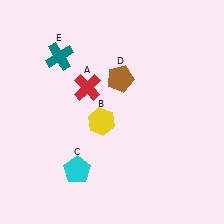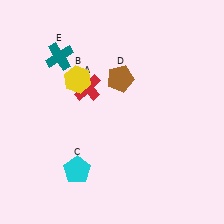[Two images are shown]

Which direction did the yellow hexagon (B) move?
The yellow hexagon (B) moved up.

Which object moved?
The yellow hexagon (B) moved up.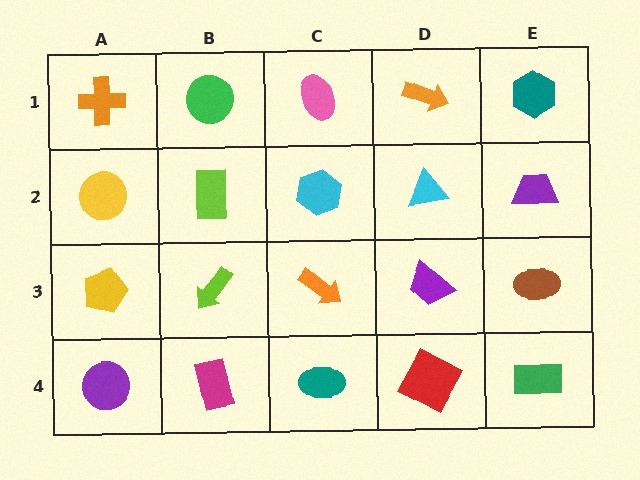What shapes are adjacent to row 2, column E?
A teal hexagon (row 1, column E), a brown ellipse (row 3, column E), a cyan triangle (row 2, column D).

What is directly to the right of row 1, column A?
A green circle.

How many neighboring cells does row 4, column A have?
2.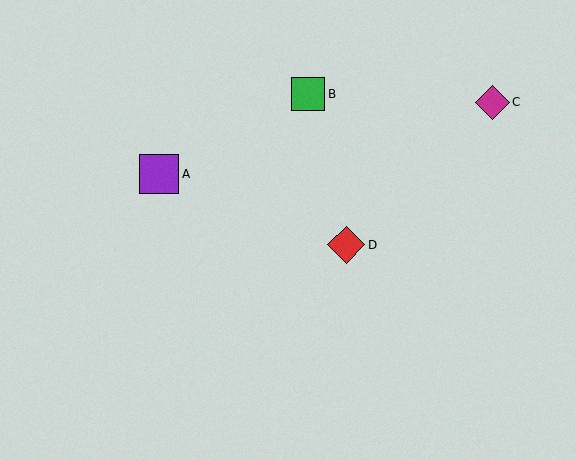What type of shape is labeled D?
Shape D is a red diamond.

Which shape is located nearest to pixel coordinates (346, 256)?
The red diamond (labeled D) at (346, 245) is nearest to that location.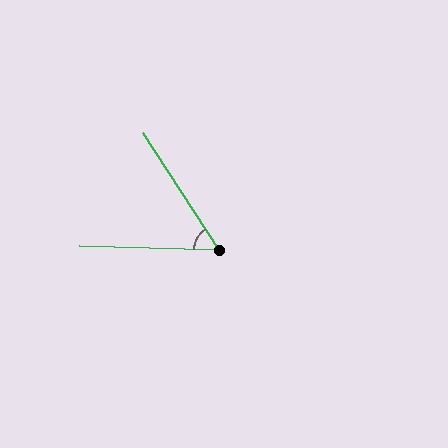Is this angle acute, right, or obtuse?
It is acute.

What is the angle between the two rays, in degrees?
Approximately 56 degrees.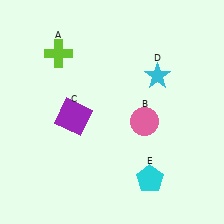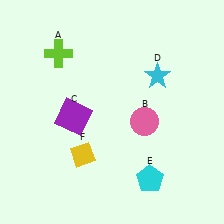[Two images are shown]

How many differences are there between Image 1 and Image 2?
There is 1 difference between the two images.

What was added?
A yellow diamond (F) was added in Image 2.